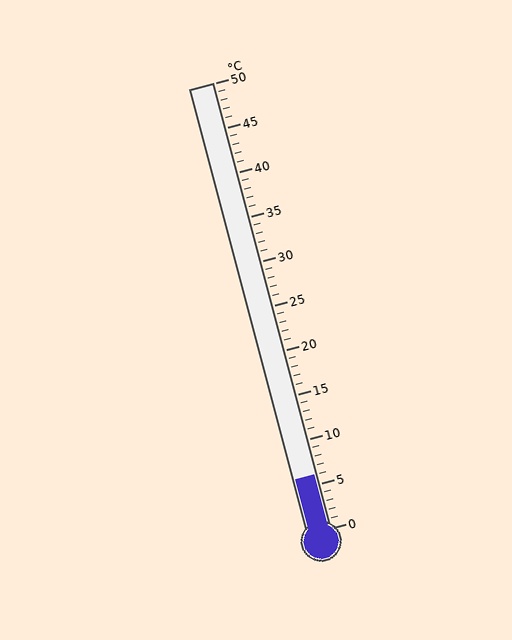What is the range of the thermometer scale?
The thermometer scale ranges from 0°C to 50°C.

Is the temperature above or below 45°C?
The temperature is below 45°C.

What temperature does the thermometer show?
The thermometer shows approximately 6°C.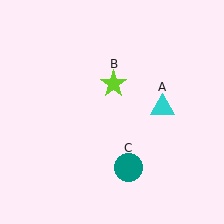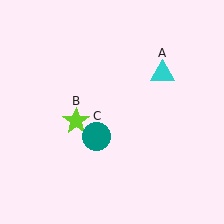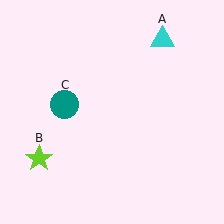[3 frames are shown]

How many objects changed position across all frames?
3 objects changed position: cyan triangle (object A), lime star (object B), teal circle (object C).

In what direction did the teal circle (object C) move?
The teal circle (object C) moved up and to the left.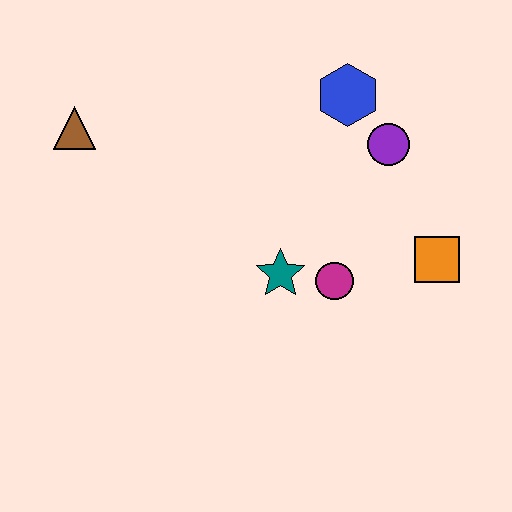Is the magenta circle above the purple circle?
No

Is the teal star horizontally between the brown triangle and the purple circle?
Yes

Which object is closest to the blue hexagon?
The purple circle is closest to the blue hexagon.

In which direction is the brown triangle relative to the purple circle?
The brown triangle is to the left of the purple circle.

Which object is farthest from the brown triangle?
The orange square is farthest from the brown triangle.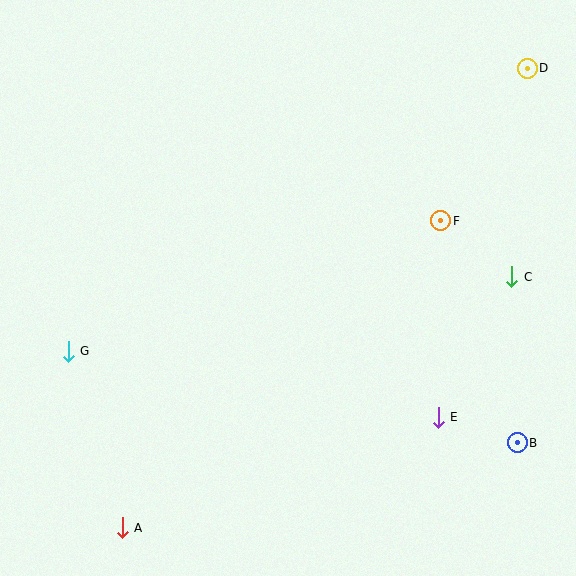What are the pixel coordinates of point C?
Point C is at (512, 277).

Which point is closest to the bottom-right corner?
Point B is closest to the bottom-right corner.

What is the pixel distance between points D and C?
The distance between D and C is 209 pixels.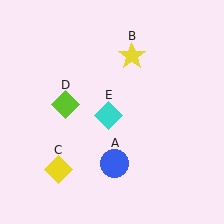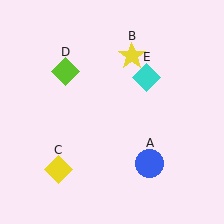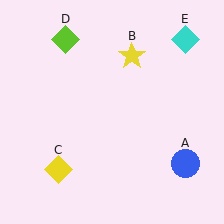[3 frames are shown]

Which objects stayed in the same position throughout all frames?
Yellow star (object B) and yellow diamond (object C) remained stationary.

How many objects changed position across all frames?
3 objects changed position: blue circle (object A), lime diamond (object D), cyan diamond (object E).